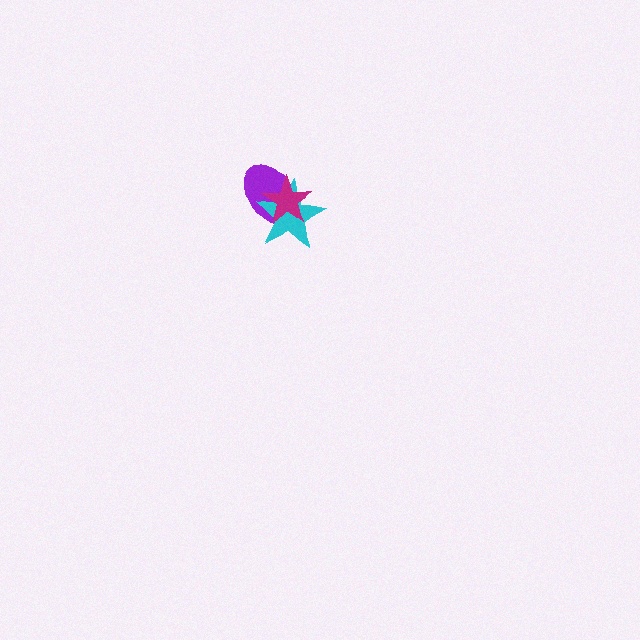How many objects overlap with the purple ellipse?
2 objects overlap with the purple ellipse.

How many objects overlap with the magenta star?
2 objects overlap with the magenta star.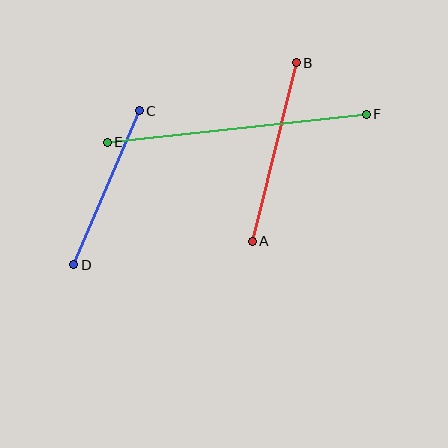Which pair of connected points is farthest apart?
Points E and F are farthest apart.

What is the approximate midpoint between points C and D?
The midpoint is at approximately (106, 188) pixels.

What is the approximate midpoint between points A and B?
The midpoint is at approximately (274, 152) pixels.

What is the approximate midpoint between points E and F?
The midpoint is at approximately (237, 128) pixels.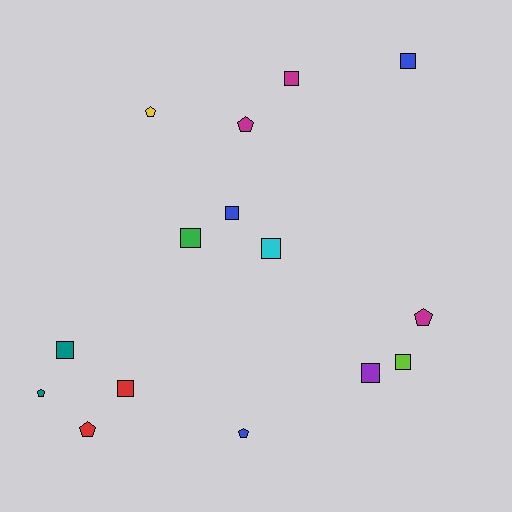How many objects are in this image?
There are 15 objects.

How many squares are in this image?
There are 9 squares.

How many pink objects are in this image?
There are no pink objects.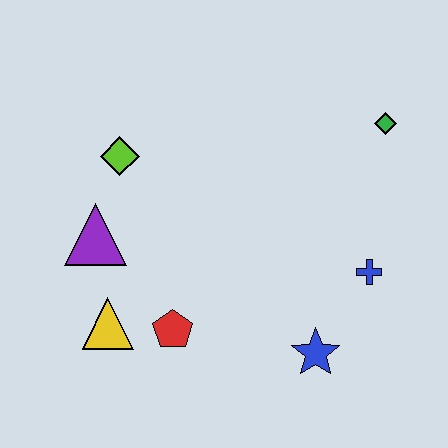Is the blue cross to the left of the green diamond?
Yes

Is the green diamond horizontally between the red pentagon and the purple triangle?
No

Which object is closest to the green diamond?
The blue cross is closest to the green diamond.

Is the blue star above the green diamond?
No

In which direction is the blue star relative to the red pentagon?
The blue star is to the right of the red pentagon.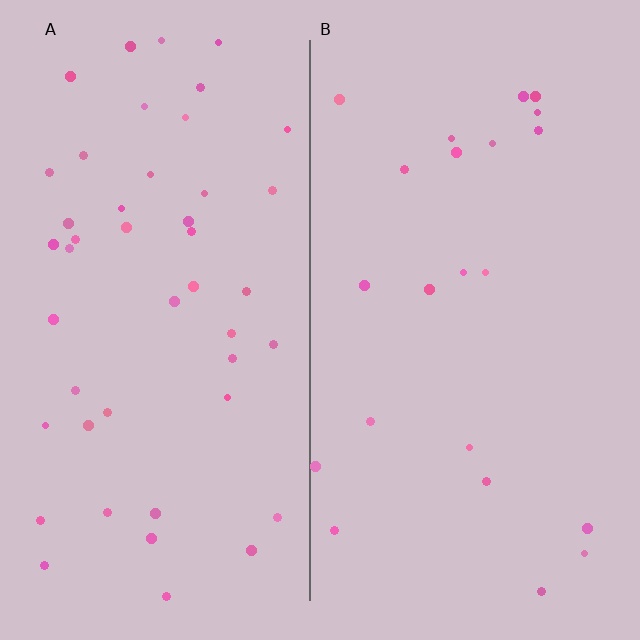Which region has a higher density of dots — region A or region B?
A (the left).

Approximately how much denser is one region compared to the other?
Approximately 2.1× — region A over region B.